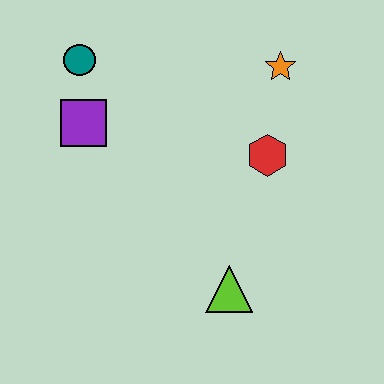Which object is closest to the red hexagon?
The orange star is closest to the red hexagon.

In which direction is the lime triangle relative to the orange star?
The lime triangle is below the orange star.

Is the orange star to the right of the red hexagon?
Yes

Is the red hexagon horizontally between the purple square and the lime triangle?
No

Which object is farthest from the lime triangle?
The teal circle is farthest from the lime triangle.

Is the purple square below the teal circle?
Yes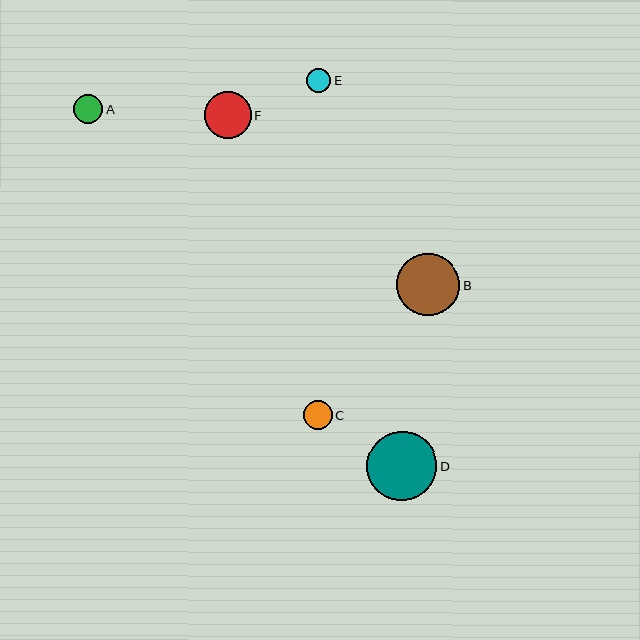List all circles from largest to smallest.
From largest to smallest: D, B, F, A, C, E.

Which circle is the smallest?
Circle E is the smallest with a size of approximately 24 pixels.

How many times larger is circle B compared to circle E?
Circle B is approximately 2.6 times the size of circle E.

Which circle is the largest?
Circle D is the largest with a size of approximately 70 pixels.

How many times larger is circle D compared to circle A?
Circle D is approximately 2.4 times the size of circle A.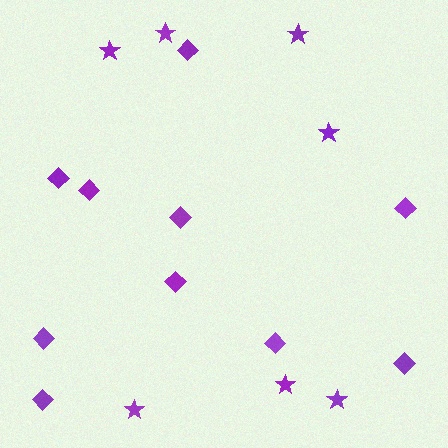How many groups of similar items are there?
There are 2 groups: one group of diamonds (10) and one group of stars (7).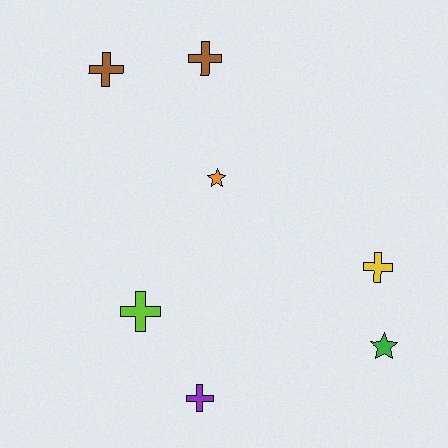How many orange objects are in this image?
There is 1 orange object.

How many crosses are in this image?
There are 5 crosses.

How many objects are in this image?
There are 7 objects.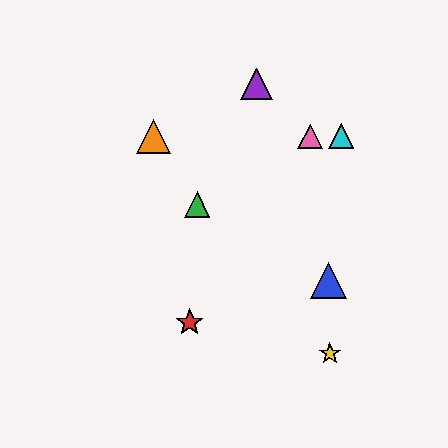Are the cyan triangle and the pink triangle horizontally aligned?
Yes, both are at y≈136.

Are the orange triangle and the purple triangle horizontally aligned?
No, the orange triangle is at y≈136 and the purple triangle is at y≈84.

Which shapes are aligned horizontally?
The orange triangle, the cyan triangle, the pink triangle are aligned horizontally.